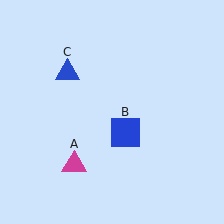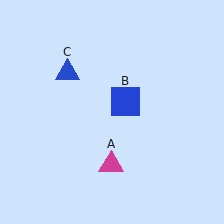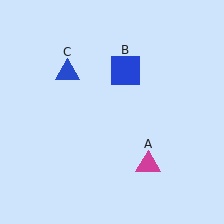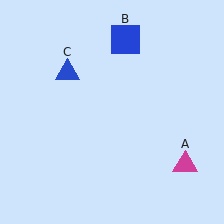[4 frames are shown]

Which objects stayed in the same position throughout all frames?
Blue triangle (object C) remained stationary.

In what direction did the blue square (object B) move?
The blue square (object B) moved up.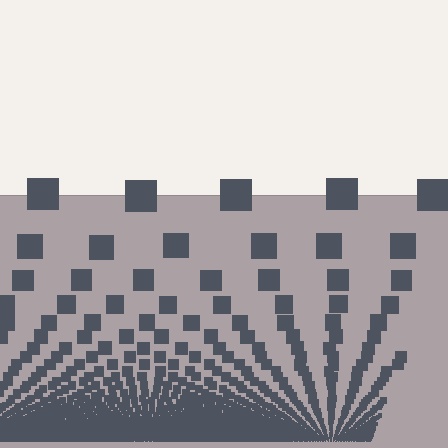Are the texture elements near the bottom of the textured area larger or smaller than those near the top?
Smaller. The gradient is inverted — elements near the bottom are smaller and denser.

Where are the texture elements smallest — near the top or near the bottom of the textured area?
Near the bottom.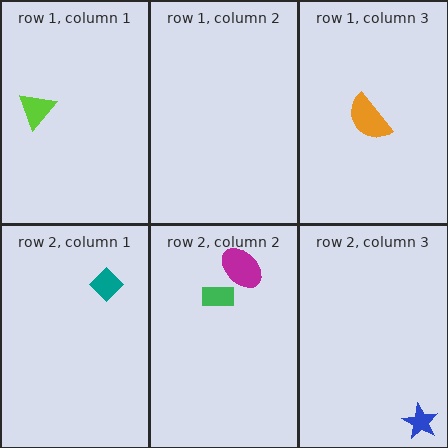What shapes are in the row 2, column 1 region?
The teal diamond.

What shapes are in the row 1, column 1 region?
The lime triangle.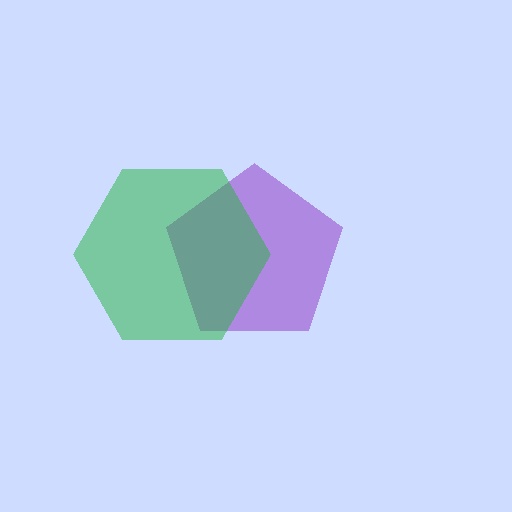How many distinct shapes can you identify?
There are 2 distinct shapes: a purple pentagon, a green hexagon.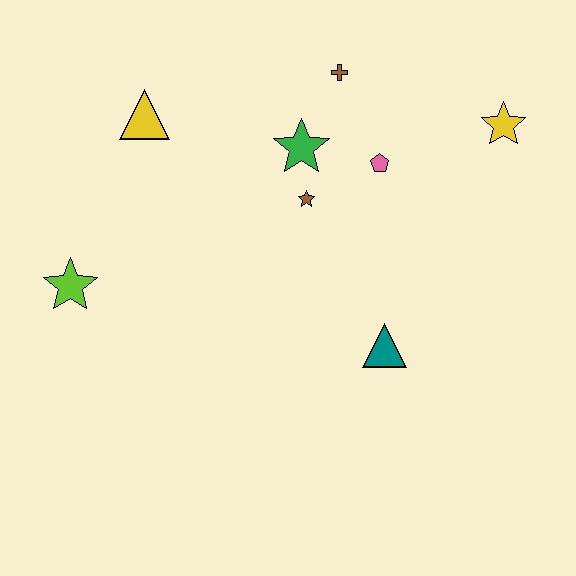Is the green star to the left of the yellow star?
Yes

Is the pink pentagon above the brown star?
Yes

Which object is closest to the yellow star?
The pink pentagon is closest to the yellow star.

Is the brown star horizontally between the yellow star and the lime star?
Yes